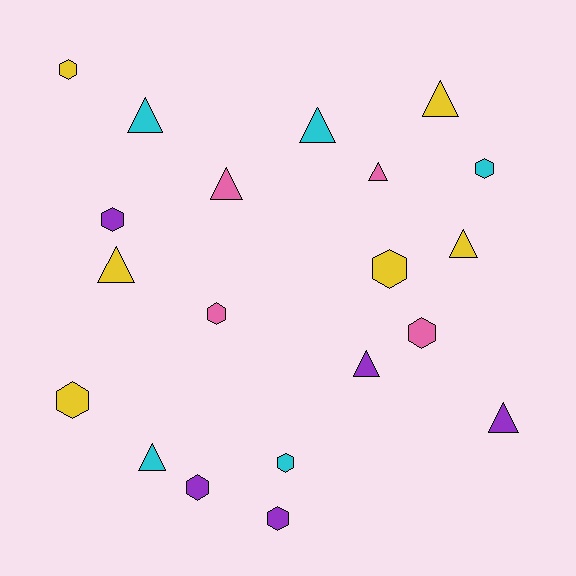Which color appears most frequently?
Yellow, with 6 objects.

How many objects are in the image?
There are 20 objects.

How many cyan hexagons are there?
There are 2 cyan hexagons.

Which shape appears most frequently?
Triangle, with 10 objects.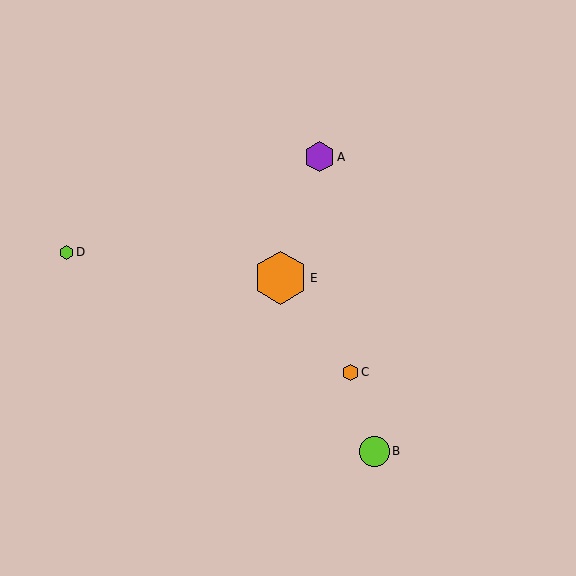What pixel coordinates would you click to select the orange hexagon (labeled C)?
Click at (350, 372) to select the orange hexagon C.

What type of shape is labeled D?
Shape D is a lime hexagon.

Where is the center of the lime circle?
The center of the lime circle is at (374, 451).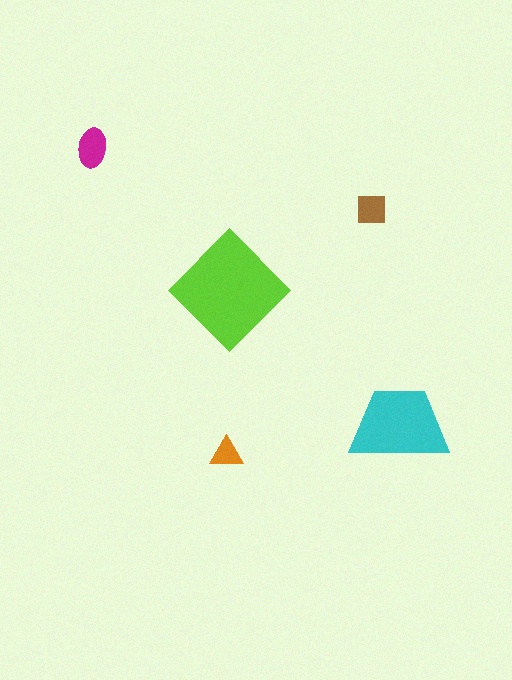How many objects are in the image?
There are 5 objects in the image.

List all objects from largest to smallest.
The lime diamond, the cyan trapezoid, the magenta ellipse, the brown square, the orange triangle.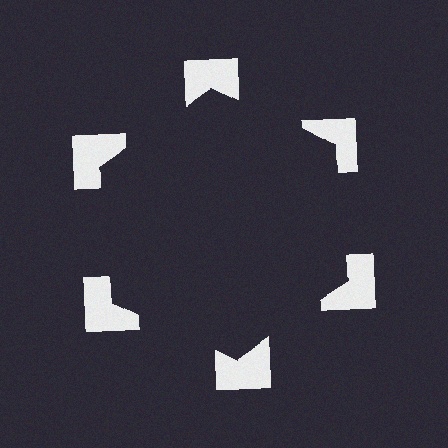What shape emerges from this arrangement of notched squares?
An illusory hexagon — its edges are inferred from the aligned wedge cuts in the notched squares, not physically drawn.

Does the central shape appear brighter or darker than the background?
It typically appears slightly darker than the background, even though no actual brightness change is drawn.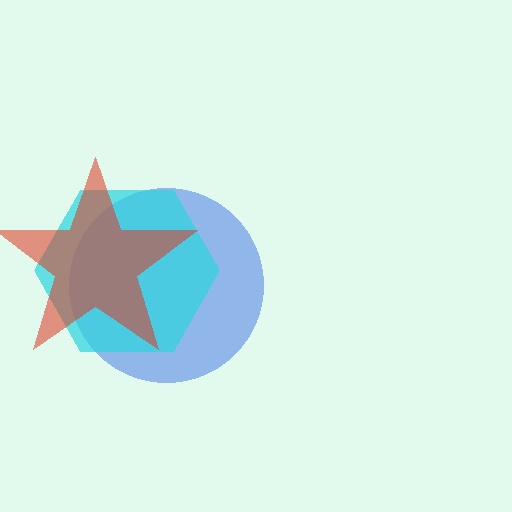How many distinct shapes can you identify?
There are 3 distinct shapes: a blue circle, a cyan hexagon, a red star.